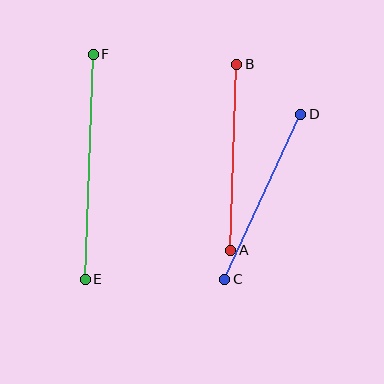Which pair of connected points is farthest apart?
Points E and F are farthest apart.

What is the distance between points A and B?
The distance is approximately 186 pixels.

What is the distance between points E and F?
The distance is approximately 225 pixels.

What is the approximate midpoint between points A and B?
The midpoint is at approximately (234, 157) pixels.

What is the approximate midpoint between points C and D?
The midpoint is at approximately (263, 197) pixels.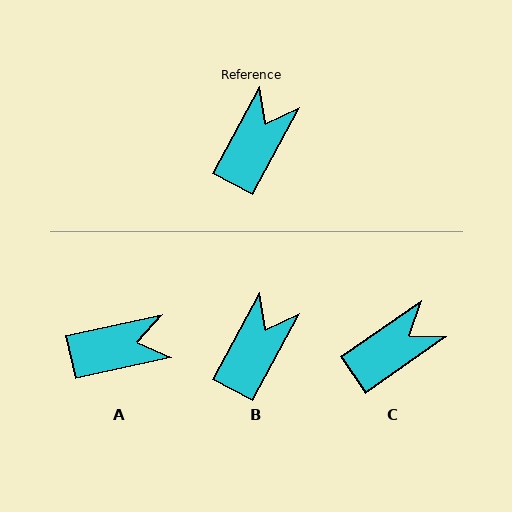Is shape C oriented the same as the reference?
No, it is off by about 27 degrees.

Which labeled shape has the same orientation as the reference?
B.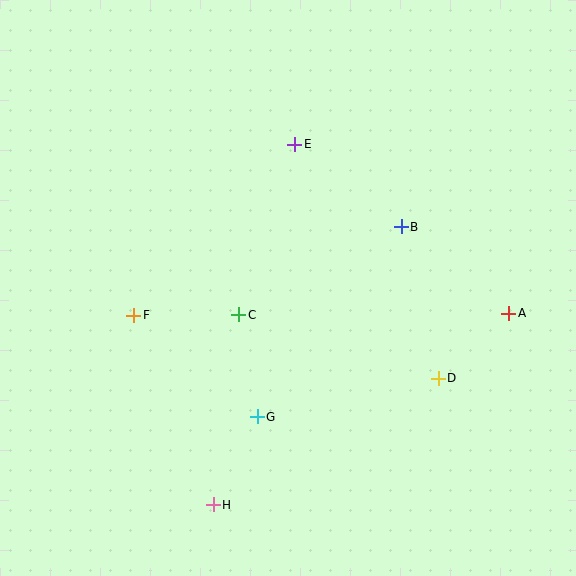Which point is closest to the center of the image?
Point C at (239, 315) is closest to the center.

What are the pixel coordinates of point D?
Point D is at (438, 378).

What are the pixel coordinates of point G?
Point G is at (257, 417).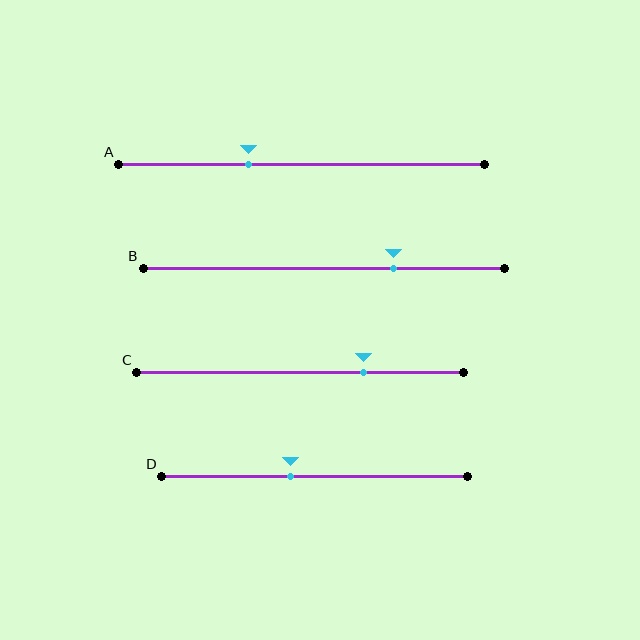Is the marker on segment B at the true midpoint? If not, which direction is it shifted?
No, the marker on segment B is shifted to the right by about 19% of the segment length.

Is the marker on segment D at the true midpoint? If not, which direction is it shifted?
No, the marker on segment D is shifted to the left by about 8% of the segment length.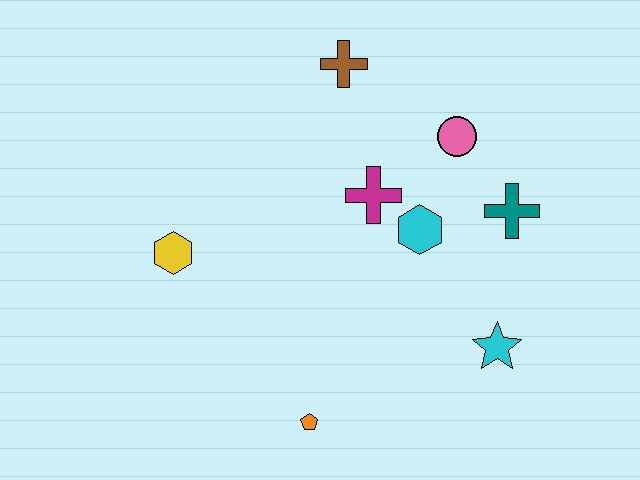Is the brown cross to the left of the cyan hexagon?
Yes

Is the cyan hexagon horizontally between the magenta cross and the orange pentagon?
No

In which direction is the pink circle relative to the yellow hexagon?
The pink circle is to the right of the yellow hexagon.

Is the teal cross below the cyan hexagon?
No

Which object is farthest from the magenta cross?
The orange pentagon is farthest from the magenta cross.